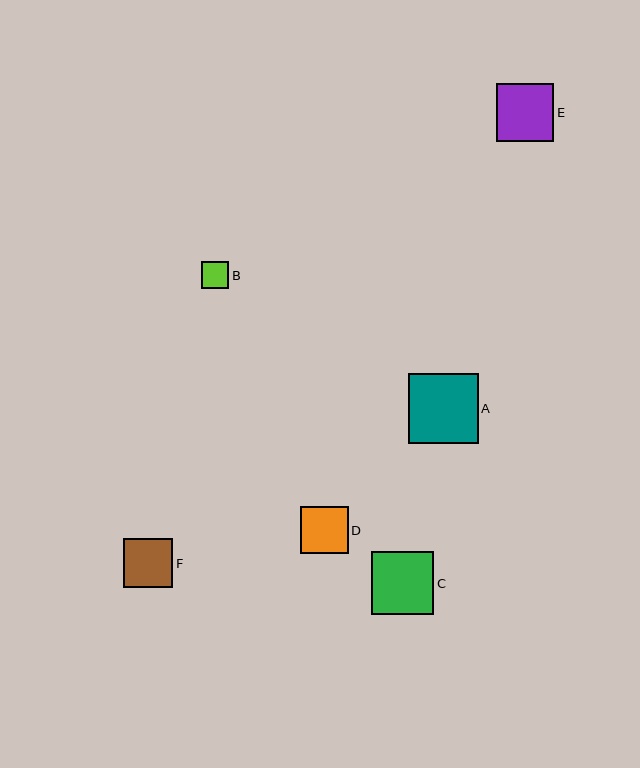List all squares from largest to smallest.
From largest to smallest: A, C, E, F, D, B.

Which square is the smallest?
Square B is the smallest with a size of approximately 27 pixels.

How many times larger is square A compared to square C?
Square A is approximately 1.1 times the size of square C.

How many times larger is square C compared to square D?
Square C is approximately 1.3 times the size of square D.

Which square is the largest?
Square A is the largest with a size of approximately 70 pixels.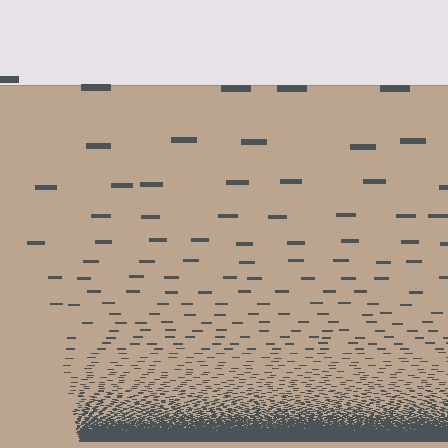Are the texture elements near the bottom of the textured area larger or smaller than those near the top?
Smaller. The gradient is inverted — elements near the bottom are smaller and denser.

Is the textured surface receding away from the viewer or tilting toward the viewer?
The surface appears to tilt toward the viewer. Texture elements get larger and sparser toward the top.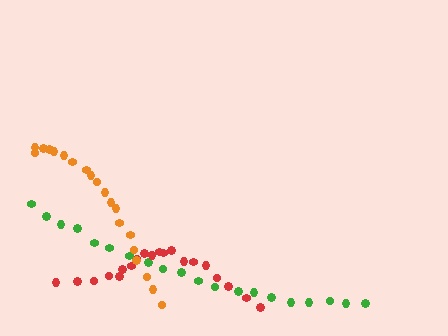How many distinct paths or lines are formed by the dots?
There are 3 distinct paths.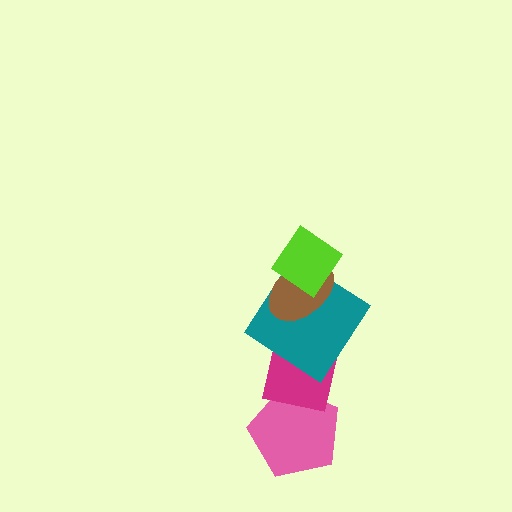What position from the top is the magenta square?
The magenta square is 4th from the top.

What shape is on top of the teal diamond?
The brown ellipse is on top of the teal diamond.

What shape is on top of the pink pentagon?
The magenta square is on top of the pink pentagon.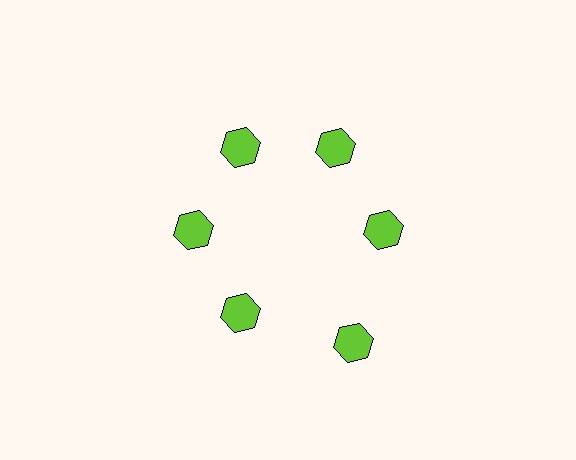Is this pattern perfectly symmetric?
No. The 6 lime hexagons are arranged in a ring, but one element near the 5 o'clock position is pushed outward from the center, breaking the 6-fold rotational symmetry.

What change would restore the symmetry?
The symmetry would be restored by moving it inward, back onto the ring so that all 6 hexagons sit at equal angles and equal distance from the center.